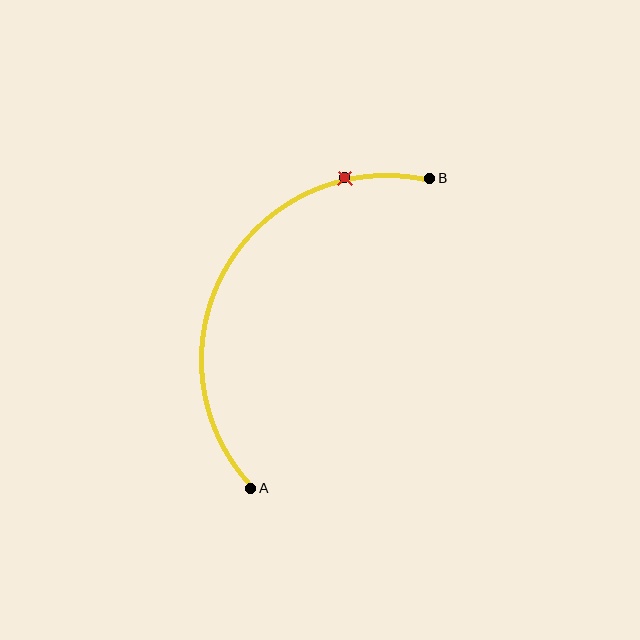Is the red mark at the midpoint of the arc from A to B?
No. The red mark lies on the arc but is closer to endpoint B. The arc midpoint would be at the point on the curve equidistant along the arc from both A and B.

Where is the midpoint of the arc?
The arc midpoint is the point on the curve farthest from the straight line joining A and B. It sits to the left of that line.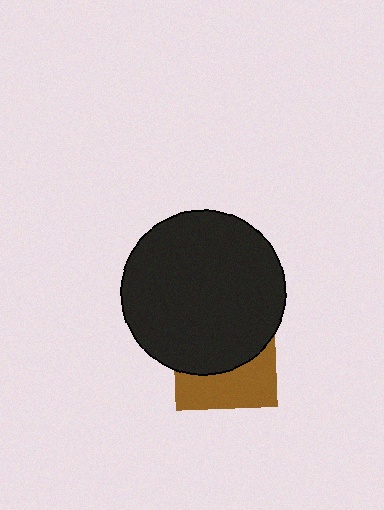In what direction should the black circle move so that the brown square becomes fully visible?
The black circle should move up. That is the shortest direction to clear the overlap and leave the brown square fully visible.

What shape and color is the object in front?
The object in front is a black circle.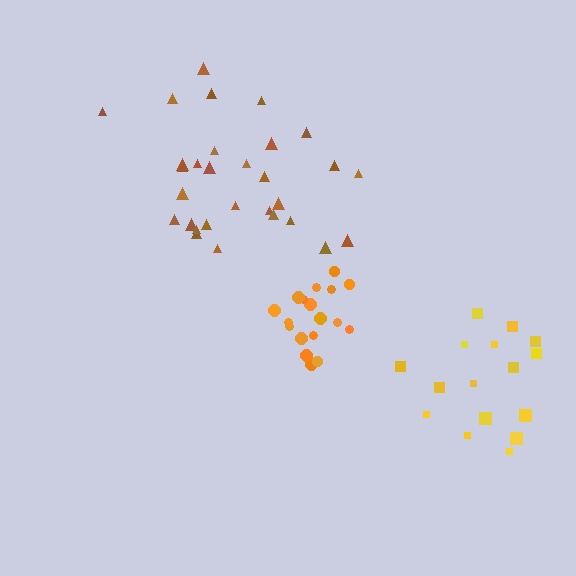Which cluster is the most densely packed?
Orange.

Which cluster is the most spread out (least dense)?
Yellow.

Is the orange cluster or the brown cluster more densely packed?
Orange.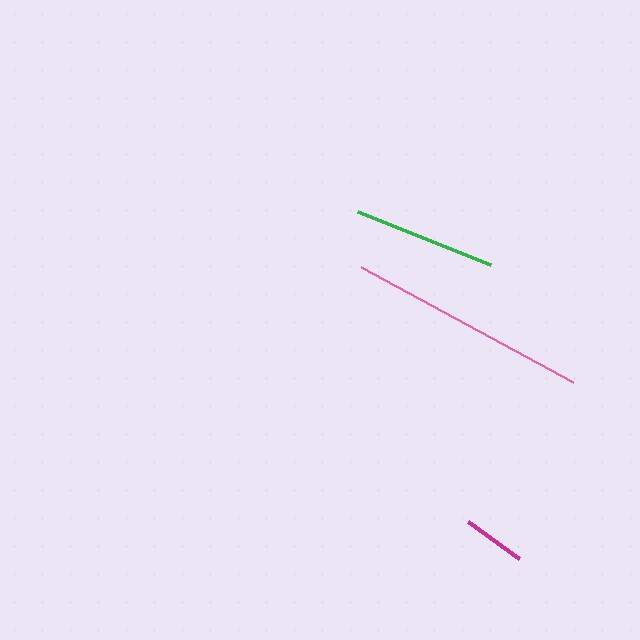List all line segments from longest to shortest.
From longest to shortest: pink, green, magenta.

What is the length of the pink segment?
The pink segment is approximately 241 pixels long.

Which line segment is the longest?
The pink line is the longest at approximately 241 pixels.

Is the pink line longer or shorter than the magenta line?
The pink line is longer than the magenta line.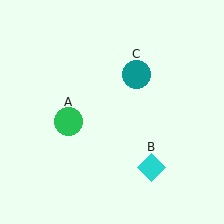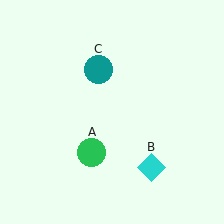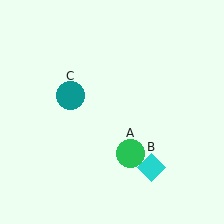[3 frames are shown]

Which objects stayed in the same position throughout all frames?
Cyan diamond (object B) remained stationary.